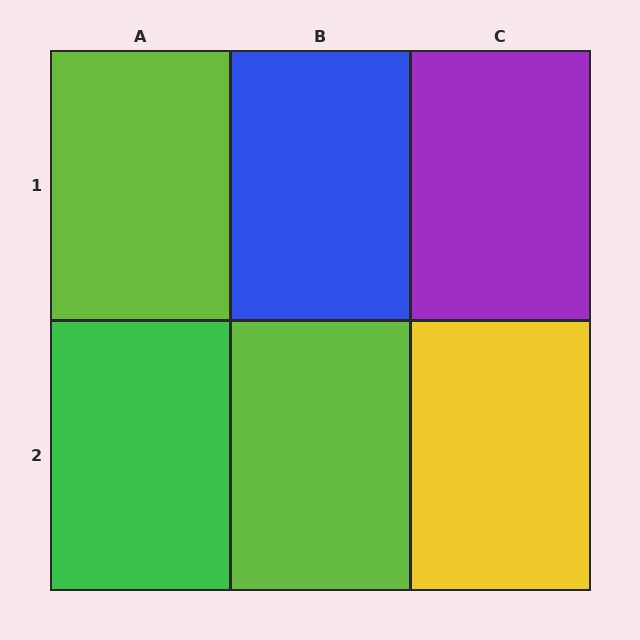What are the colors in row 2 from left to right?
Green, lime, yellow.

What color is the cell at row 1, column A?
Lime.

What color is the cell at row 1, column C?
Purple.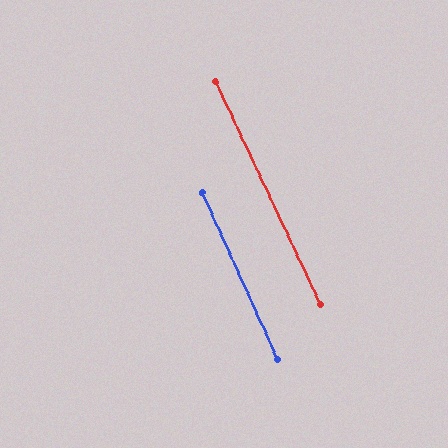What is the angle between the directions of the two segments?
Approximately 1 degree.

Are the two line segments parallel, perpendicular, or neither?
Parallel — their directions differ by only 0.7°.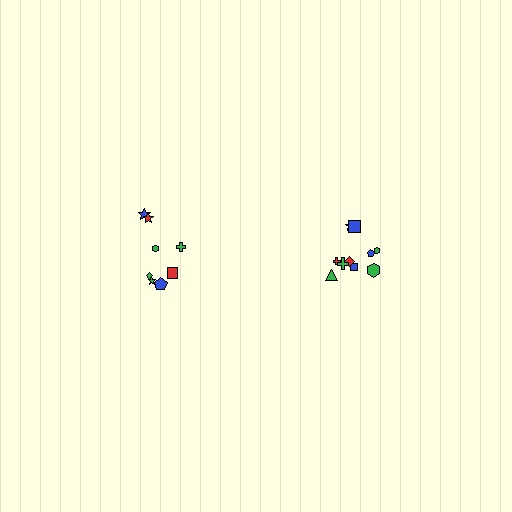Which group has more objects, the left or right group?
The right group.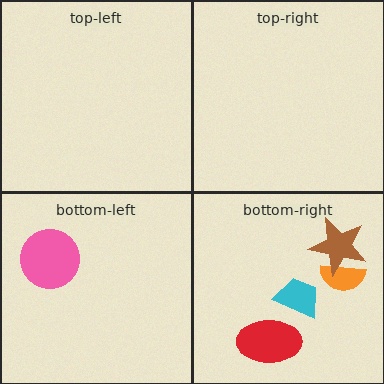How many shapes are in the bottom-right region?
4.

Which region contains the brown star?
The bottom-right region.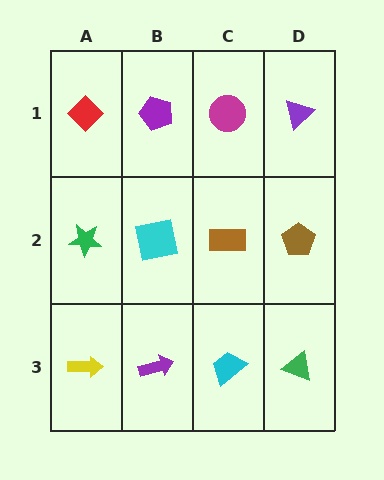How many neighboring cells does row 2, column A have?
3.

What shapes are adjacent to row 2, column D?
A purple triangle (row 1, column D), a green triangle (row 3, column D), a brown rectangle (row 2, column C).